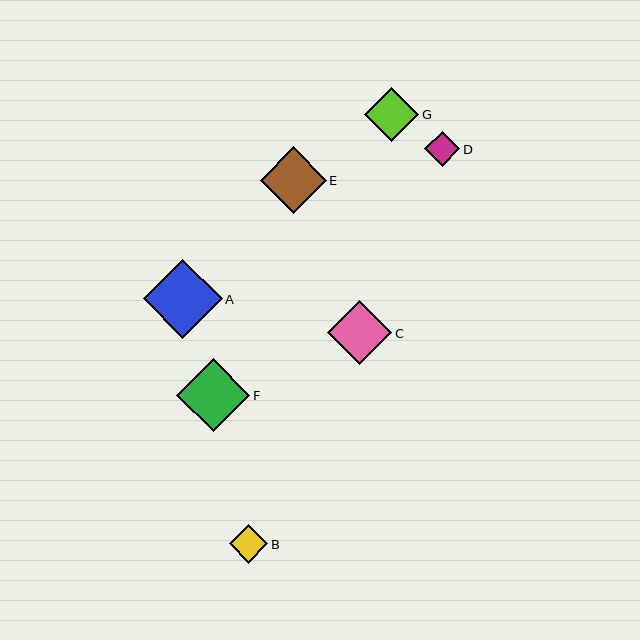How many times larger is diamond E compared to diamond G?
Diamond E is approximately 1.2 times the size of diamond G.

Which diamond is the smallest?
Diamond D is the smallest with a size of approximately 36 pixels.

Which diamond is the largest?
Diamond A is the largest with a size of approximately 79 pixels.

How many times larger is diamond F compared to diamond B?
Diamond F is approximately 1.9 times the size of diamond B.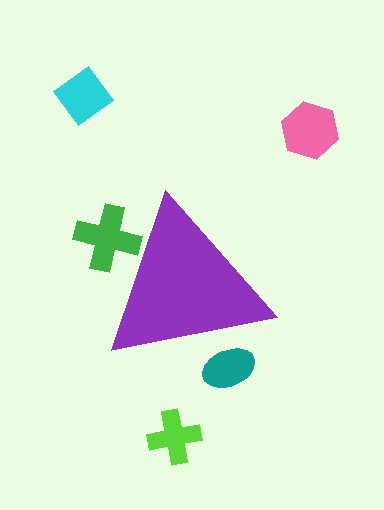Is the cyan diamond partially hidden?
No, the cyan diamond is fully visible.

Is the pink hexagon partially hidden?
No, the pink hexagon is fully visible.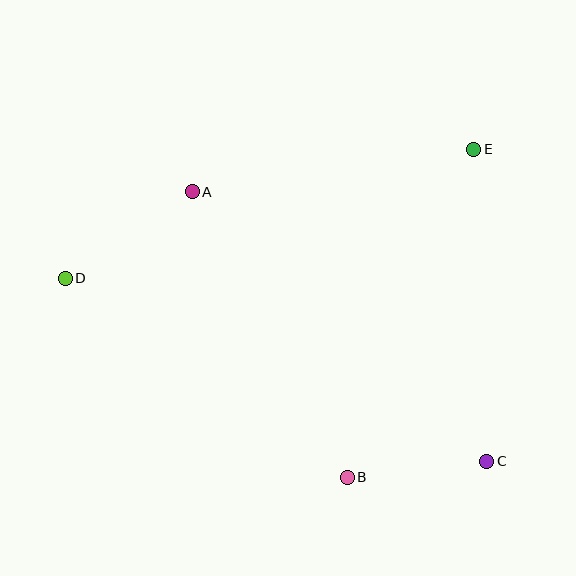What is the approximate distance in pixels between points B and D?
The distance between B and D is approximately 345 pixels.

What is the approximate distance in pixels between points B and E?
The distance between B and E is approximately 352 pixels.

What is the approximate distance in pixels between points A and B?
The distance between A and B is approximately 325 pixels.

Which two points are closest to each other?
Points B and C are closest to each other.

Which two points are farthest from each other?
Points C and D are farthest from each other.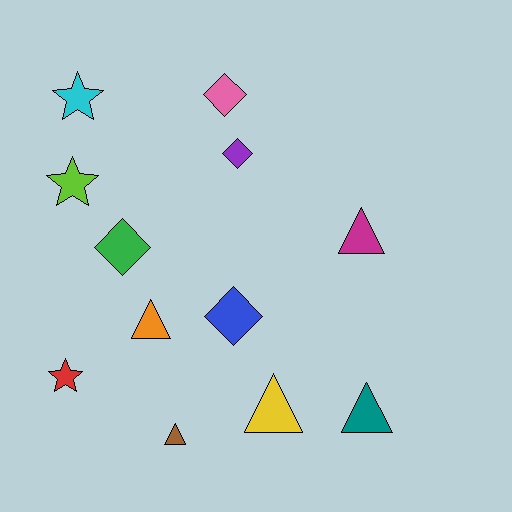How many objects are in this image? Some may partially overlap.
There are 12 objects.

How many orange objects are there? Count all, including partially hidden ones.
There is 1 orange object.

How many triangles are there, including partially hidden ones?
There are 5 triangles.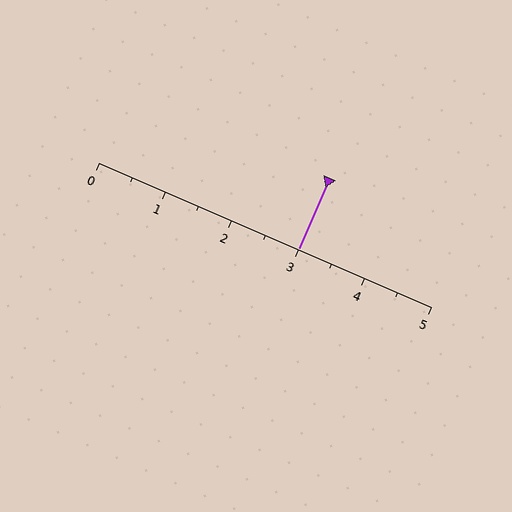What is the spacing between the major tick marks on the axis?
The major ticks are spaced 1 apart.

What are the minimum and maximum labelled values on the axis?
The axis runs from 0 to 5.